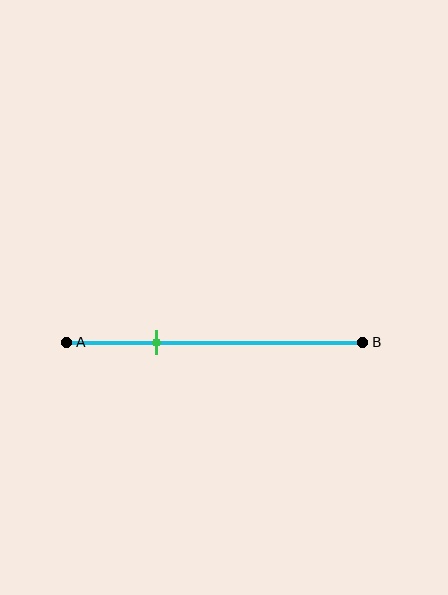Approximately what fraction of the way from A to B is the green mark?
The green mark is approximately 30% of the way from A to B.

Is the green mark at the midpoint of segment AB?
No, the mark is at about 30% from A, not at the 50% midpoint.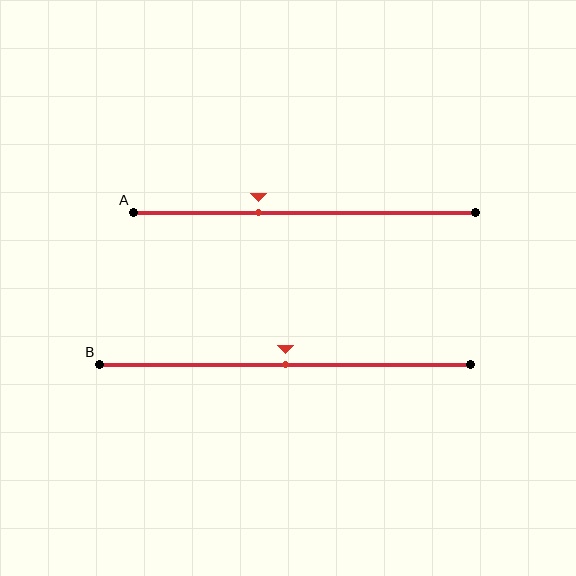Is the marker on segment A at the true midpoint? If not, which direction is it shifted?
No, the marker on segment A is shifted to the left by about 14% of the segment length.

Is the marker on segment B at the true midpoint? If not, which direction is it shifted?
Yes, the marker on segment B is at the true midpoint.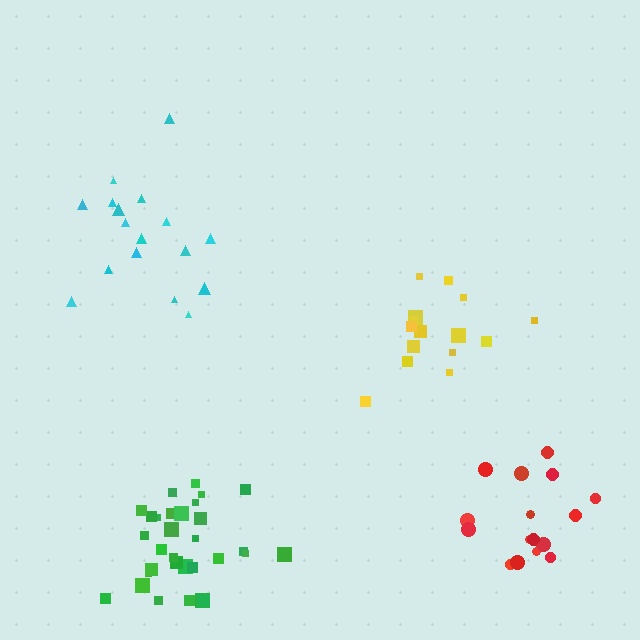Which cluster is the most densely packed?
Green.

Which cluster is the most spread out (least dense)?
Cyan.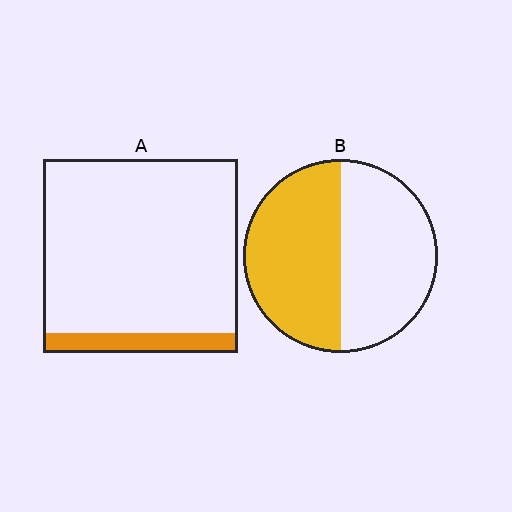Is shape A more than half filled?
No.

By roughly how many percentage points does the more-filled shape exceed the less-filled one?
By roughly 40 percentage points (B over A).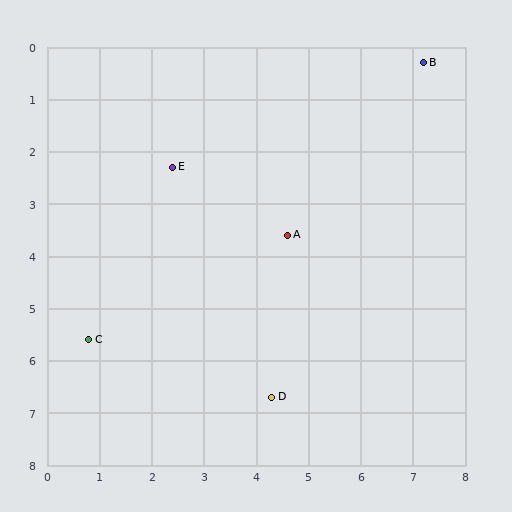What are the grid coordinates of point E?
Point E is at approximately (2.4, 2.3).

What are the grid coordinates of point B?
Point B is at approximately (7.2, 0.3).